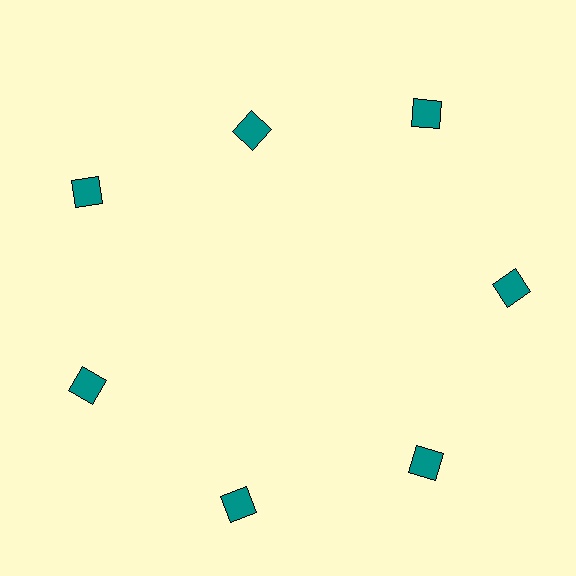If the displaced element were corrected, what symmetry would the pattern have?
It would have 7-fold rotational symmetry — the pattern would map onto itself every 51 degrees.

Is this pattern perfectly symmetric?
No. The 7 teal squares are arranged in a ring, but one element near the 12 o'clock position is pulled inward toward the center, breaking the 7-fold rotational symmetry.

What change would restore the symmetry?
The symmetry would be restored by moving it outward, back onto the ring so that all 7 squares sit at equal angles and equal distance from the center.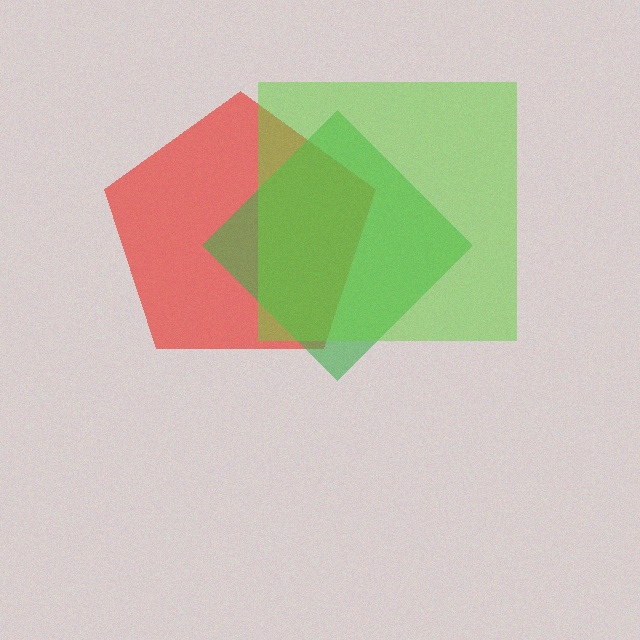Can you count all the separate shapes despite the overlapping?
Yes, there are 3 separate shapes.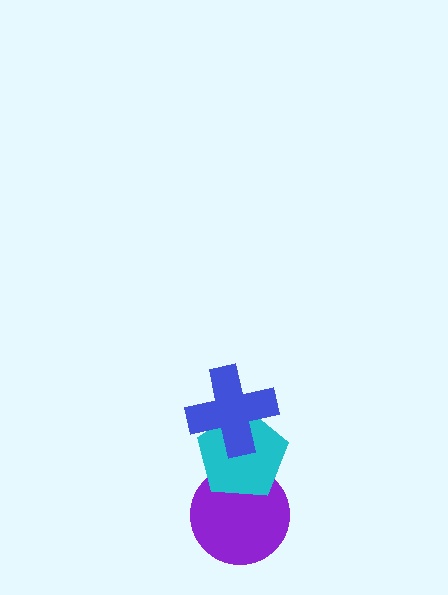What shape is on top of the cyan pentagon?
The blue cross is on top of the cyan pentagon.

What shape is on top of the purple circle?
The cyan pentagon is on top of the purple circle.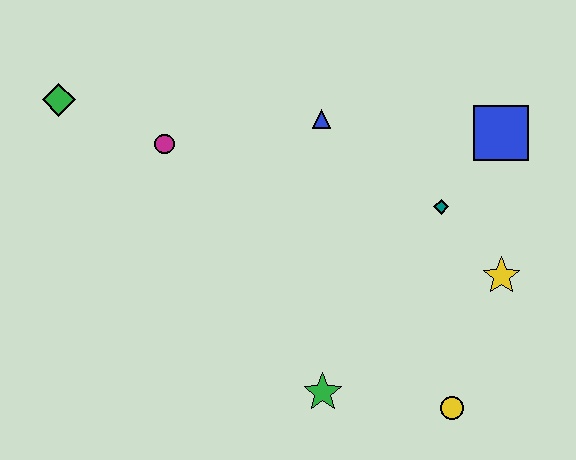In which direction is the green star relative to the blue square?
The green star is below the blue square.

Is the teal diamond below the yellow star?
No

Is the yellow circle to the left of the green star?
No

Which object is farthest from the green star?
The green diamond is farthest from the green star.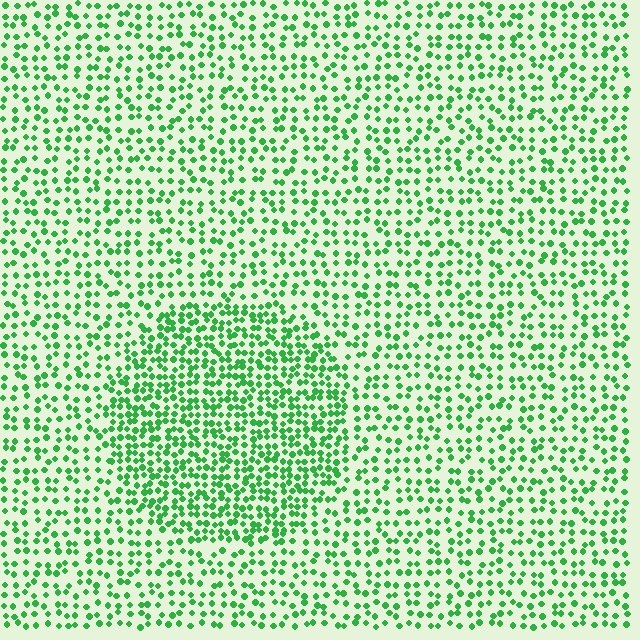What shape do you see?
I see a circle.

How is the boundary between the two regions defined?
The boundary is defined by a change in element density (approximately 1.8x ratio). All elements are the same color, size, and shape.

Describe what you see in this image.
The image contains small green elements arranged at two different densities. A circle-shaped region is visible where the elements are more densely packed than the surrounding area.